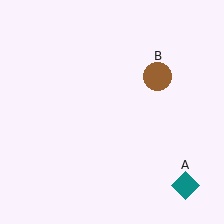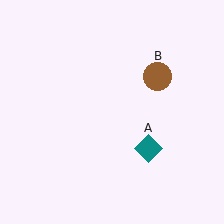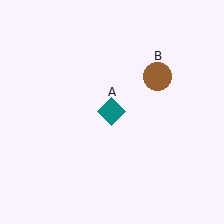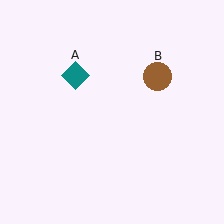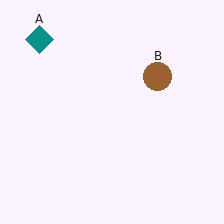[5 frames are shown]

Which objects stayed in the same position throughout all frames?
Brown circle (object B) remained stationary.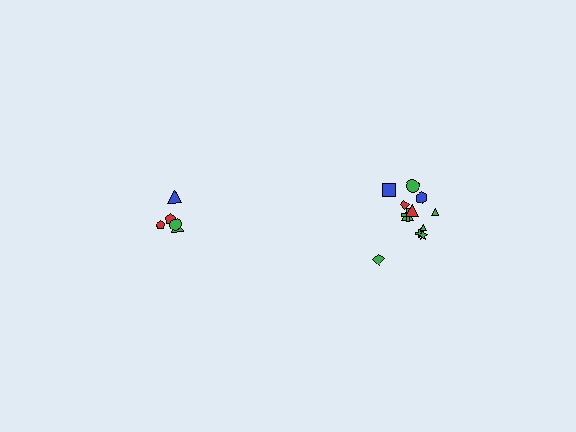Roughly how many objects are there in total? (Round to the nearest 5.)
Roughly 15 objects in total.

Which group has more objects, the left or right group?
The right group.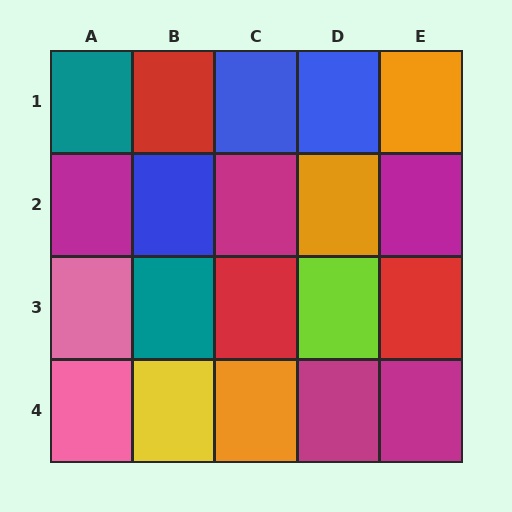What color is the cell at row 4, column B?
Yellow.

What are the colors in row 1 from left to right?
Teal, red, blue, blue, orange.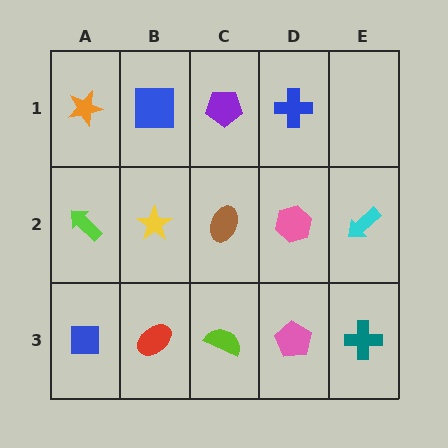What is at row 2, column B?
A yellow star.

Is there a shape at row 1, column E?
No, that cell is empty.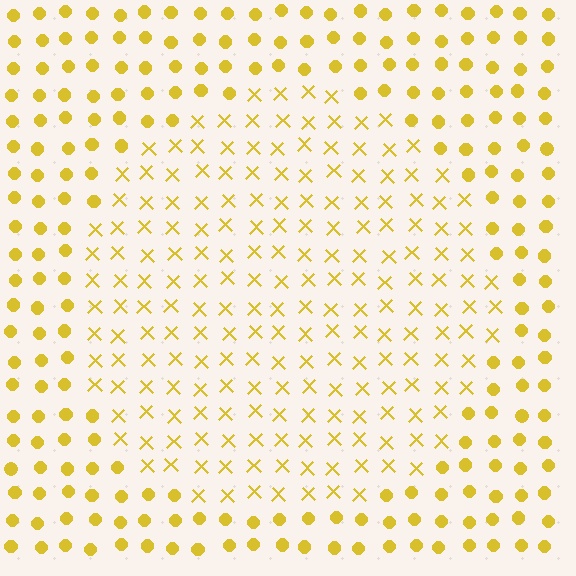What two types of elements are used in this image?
The image uses X marks inside the circle region and circles outside it.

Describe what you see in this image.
The image is filled with small yellow elements arranged in a uniform grid. A circle-shaped region contains X marks, while the surrounding area contains circles. The boundary is defined purely by the change in element shape.